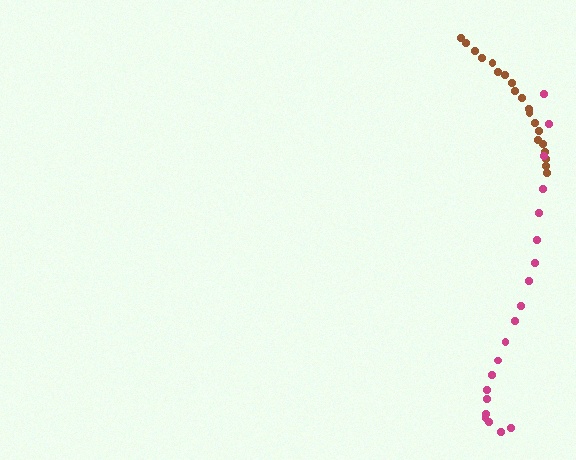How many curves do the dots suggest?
There are 2 distinct paths.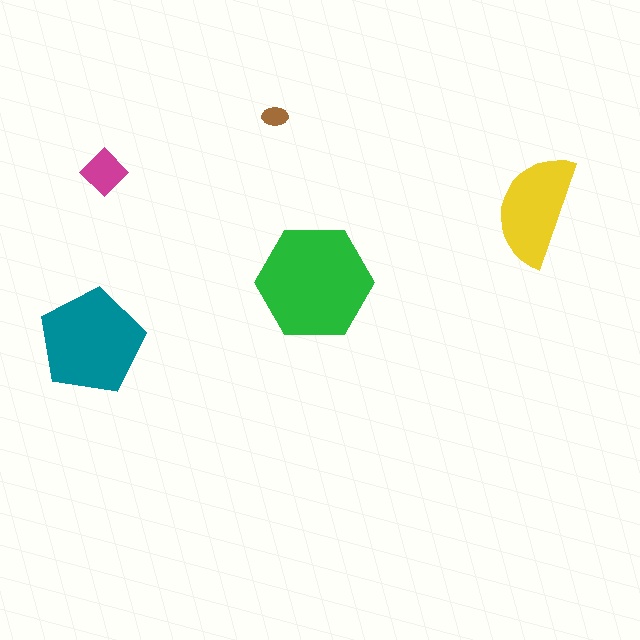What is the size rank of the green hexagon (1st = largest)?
1st.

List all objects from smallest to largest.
The brown ellipse, the magenta diamond, the yellow semicircle, the teal pentagon, the green hexagon.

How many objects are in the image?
There are 5 objects in the image.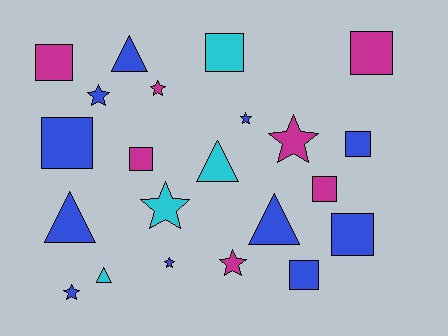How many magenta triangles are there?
There are no magenta triangles.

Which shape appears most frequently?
Square, with 9 objects.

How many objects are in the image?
There are 22 objects.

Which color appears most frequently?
Blue, with 11 objects.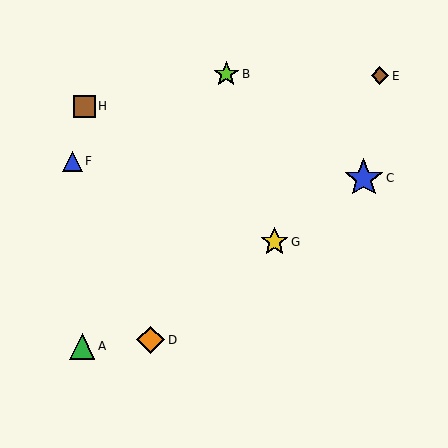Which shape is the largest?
The blue star (labeled C) is the largest.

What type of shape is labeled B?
Shape B is a lime star.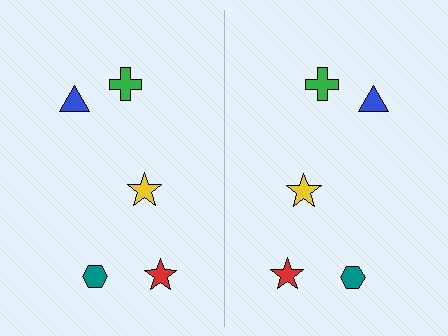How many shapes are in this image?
There are 10 shapes in this image.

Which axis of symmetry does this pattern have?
The pattern has a vertical axis of symmetry running through the center of the image.